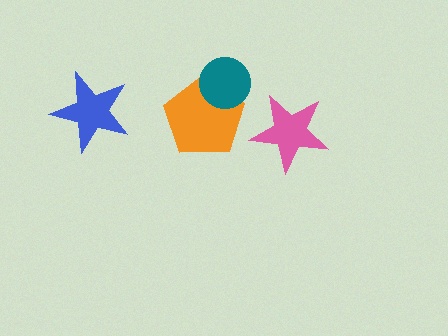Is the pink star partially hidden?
No, no other shape covers it.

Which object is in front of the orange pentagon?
The teal circle is in front of the orange pentagon.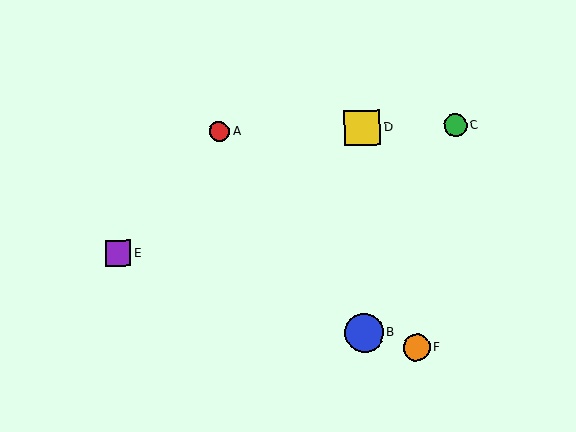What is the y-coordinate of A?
Object A is at y≈132.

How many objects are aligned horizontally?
3 objects (A, C, D) are aligned horizontally.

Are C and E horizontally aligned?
No, C is at y≈125 and E is at y≈253.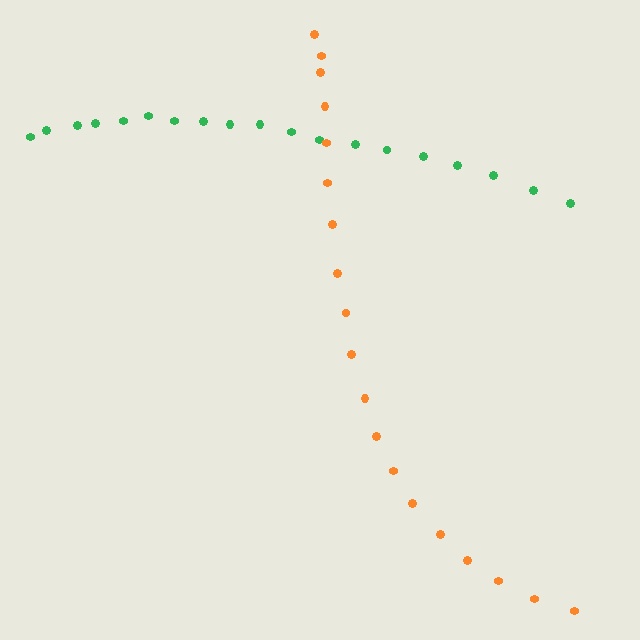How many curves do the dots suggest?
There are 2 distinct paths.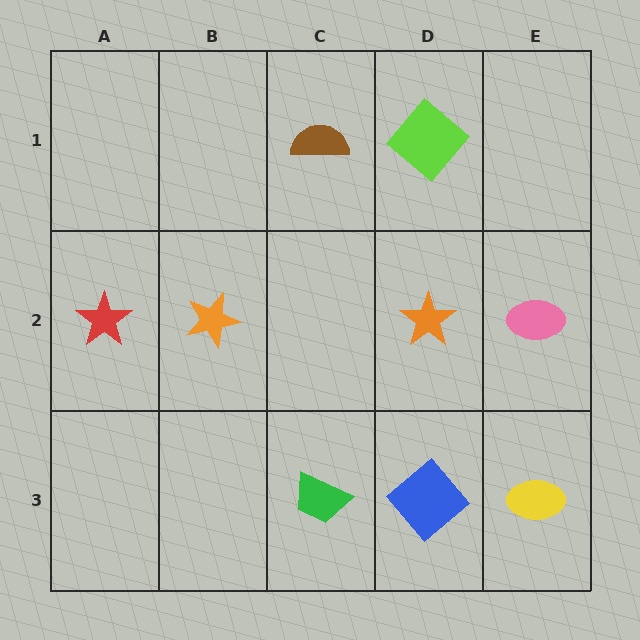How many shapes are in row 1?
2 shapes.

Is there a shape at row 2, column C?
No, that cell is empty.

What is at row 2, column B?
An orange star.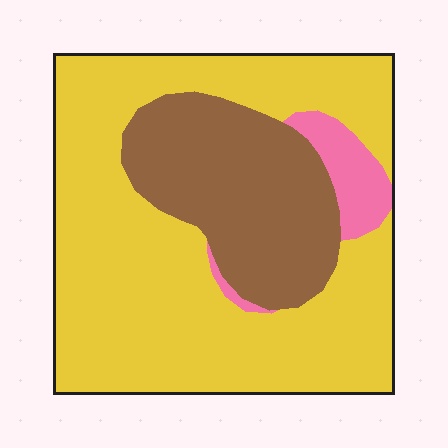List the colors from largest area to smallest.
From largest to smallest: yellow, brown, pink.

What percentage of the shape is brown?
Brown takes up about one quarter (1/4) of the shape.